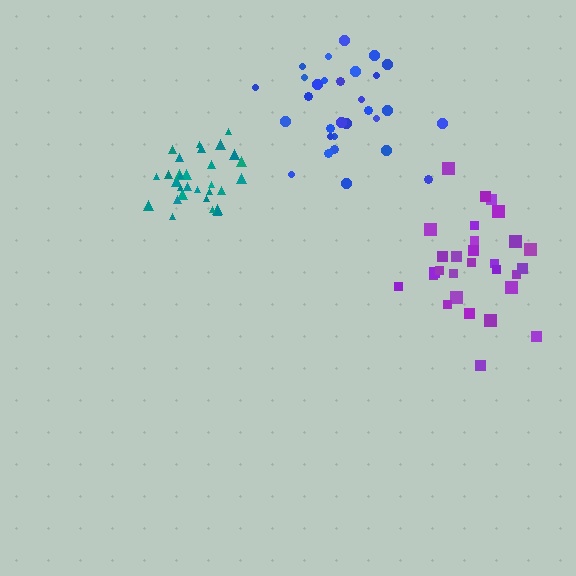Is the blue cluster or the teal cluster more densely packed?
Teal.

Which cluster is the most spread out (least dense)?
Purple.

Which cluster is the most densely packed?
Teal.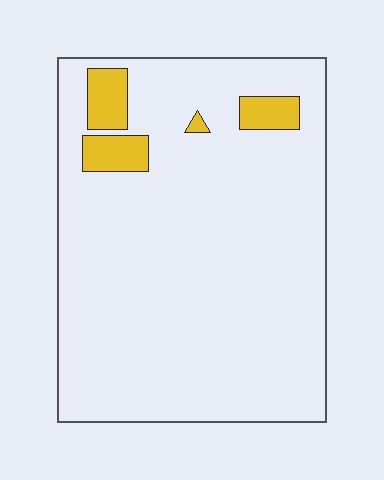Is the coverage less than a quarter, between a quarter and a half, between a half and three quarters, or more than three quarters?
Less than a quarter.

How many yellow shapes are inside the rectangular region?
4.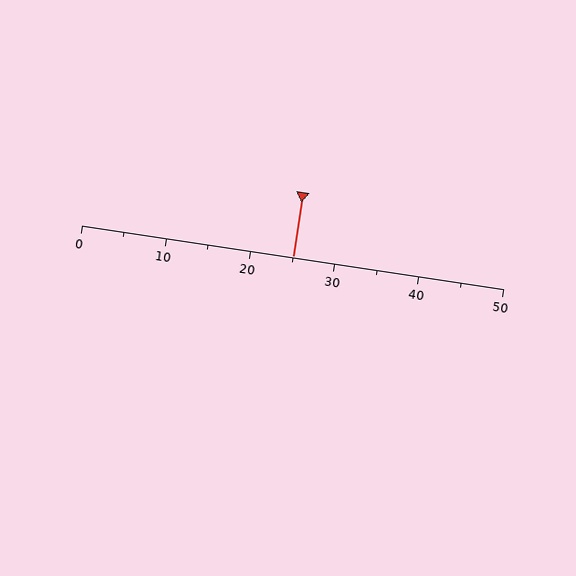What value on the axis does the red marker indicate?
The marker indicates approximately 25.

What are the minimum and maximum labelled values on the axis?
The axis runs from 0 to 50.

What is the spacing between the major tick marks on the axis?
The major ticks are spaced 10 apart.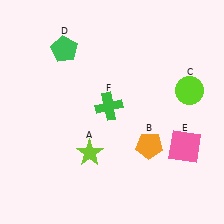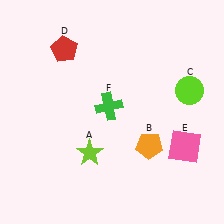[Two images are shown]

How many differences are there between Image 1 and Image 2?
There is 1 difference between the two images.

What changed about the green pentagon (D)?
In Image 1, D is green. In Image 2, it changed to red.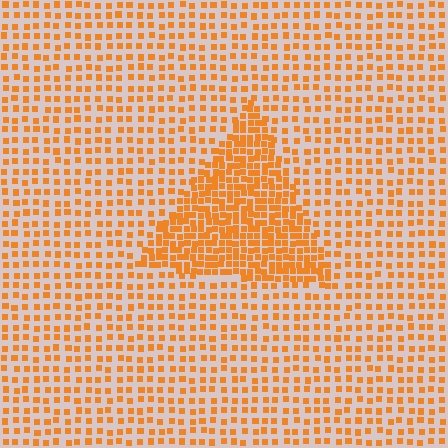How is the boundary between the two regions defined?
The boundary is defined by a change in element density (approximately 2.2x ratio). All elements are the same color, size, and shape.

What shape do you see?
I see a triangle.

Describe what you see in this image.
The image contains small orange elements arranged at two different densities. A triangle-shaped region is visible where the elements are more densely packed than the surrounding area.